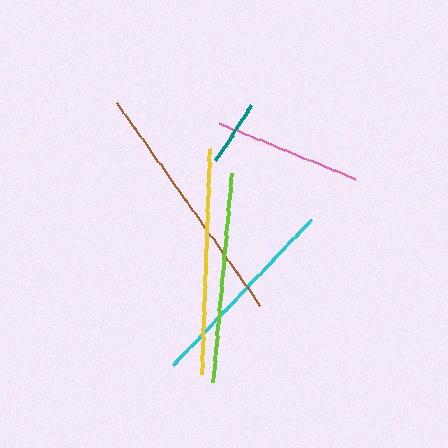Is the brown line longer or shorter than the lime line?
The brown line is longer than the lime line.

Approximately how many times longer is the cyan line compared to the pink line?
The cyan line is approximately 1.4 times the length of the pink line.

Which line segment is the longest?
The brown line is the longest at approximately 248 pixels.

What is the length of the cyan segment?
The cyan segment is approximately 201 pixels long.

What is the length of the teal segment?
The teal segment is approximately 66 pixels long.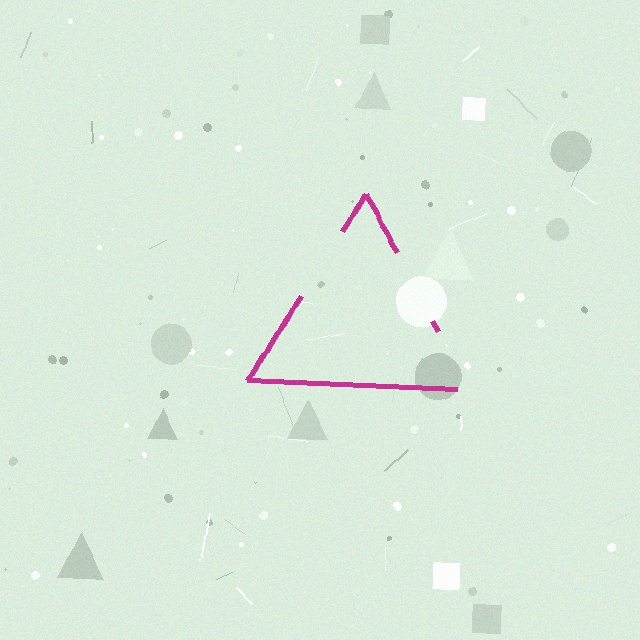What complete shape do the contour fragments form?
The contour fragments form a triangle.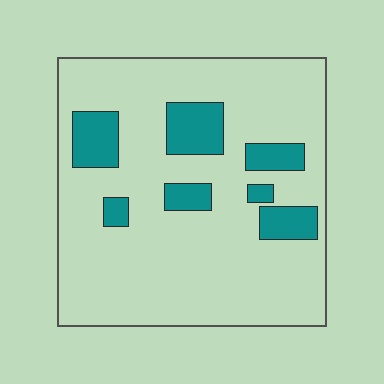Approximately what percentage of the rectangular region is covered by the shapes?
Approximately 15%.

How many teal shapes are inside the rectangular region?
7.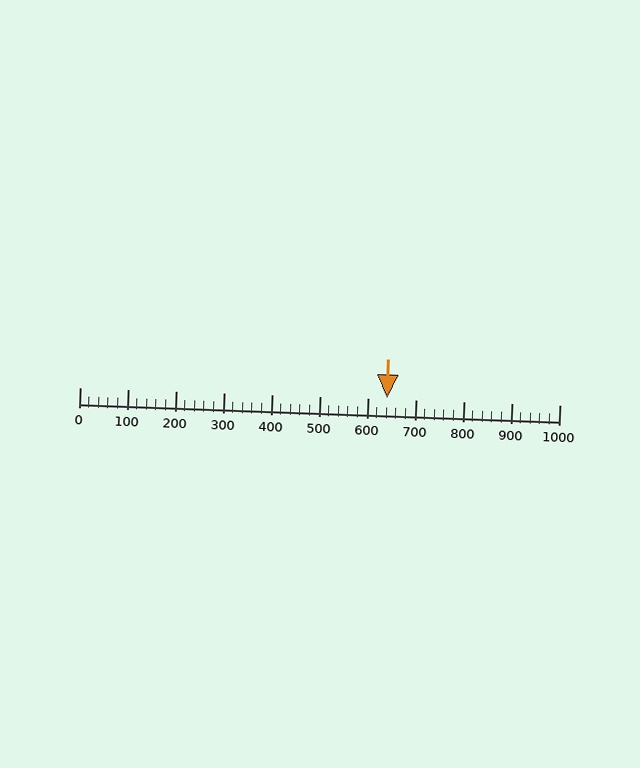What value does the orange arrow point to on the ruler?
The orange arrow points to approximately 640.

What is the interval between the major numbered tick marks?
The major tick marks are spaced 100 units apart.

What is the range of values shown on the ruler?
The ruler shows values from 0 to 1000.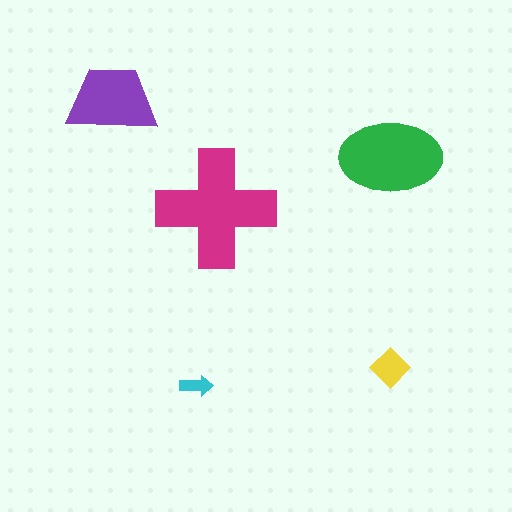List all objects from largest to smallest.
The magenta cross, the green ellipse, the purple trapezoid, the yellow diamond, the cyan arrow.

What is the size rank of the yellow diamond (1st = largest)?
4th.